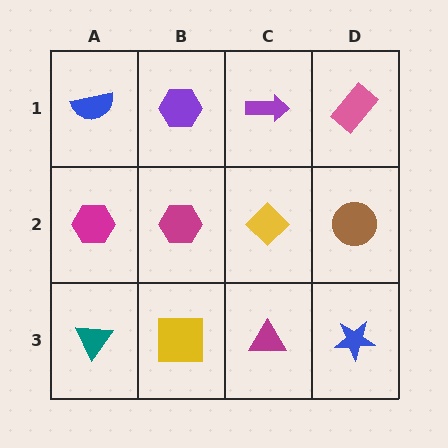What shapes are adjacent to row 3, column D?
A brown circle (row 2, column D), a magenta triangle (row 3, column C).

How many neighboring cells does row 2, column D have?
3.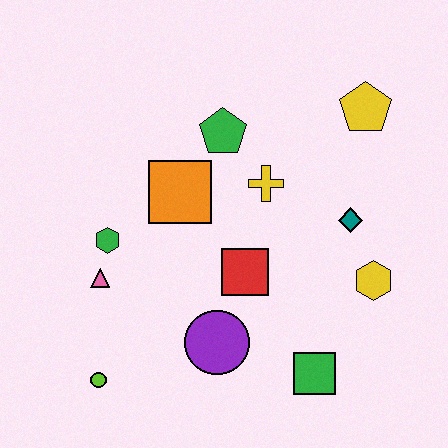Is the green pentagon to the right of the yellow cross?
No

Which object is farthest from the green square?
The yellow pentagon is farthest from the green square.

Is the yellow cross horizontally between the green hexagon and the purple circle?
No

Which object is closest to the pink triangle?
The green hexagon is closest to the pink triangle.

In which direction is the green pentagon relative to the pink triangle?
The green pentagon is above the pink triangle.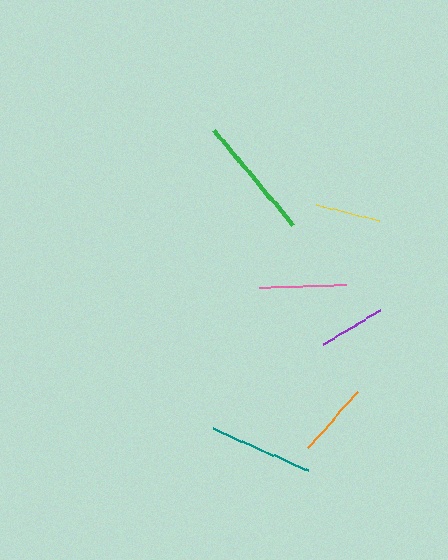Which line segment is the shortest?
The purple line is the shortest at approximately 66 pixels.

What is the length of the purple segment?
The purple segment is approximately 66 pixels long.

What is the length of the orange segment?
The orange segment is approximately 75 pixels long.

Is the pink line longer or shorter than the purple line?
The pink line is longer than the purple line.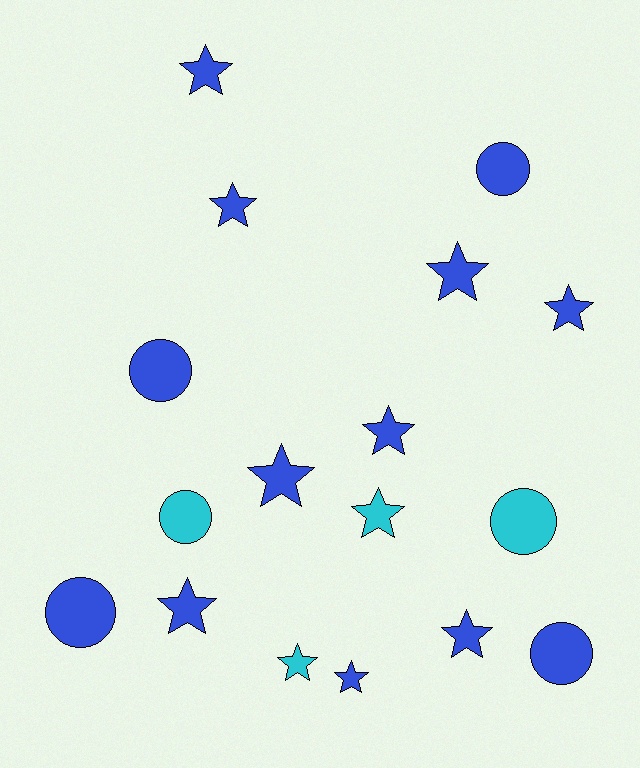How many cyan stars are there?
There are 2 cyan stars.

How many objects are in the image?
There are 17 objects.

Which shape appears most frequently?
Star, with 11 objects.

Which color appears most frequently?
Blue, with 13 objects.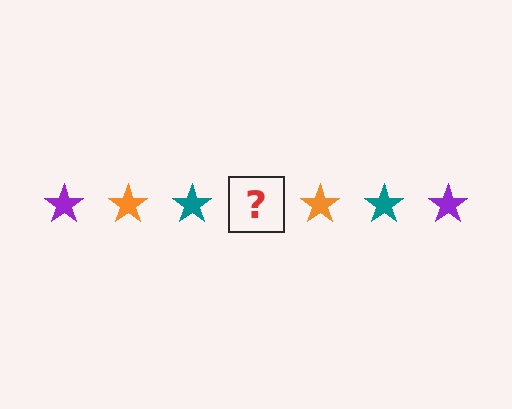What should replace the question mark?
The question mark should be replaced with a purple star.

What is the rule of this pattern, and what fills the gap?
The rule is that the pattern cycles through purple, orange, teal stars. The gap should be filled with a purple star.